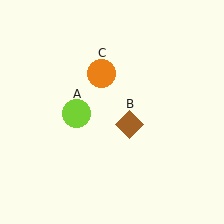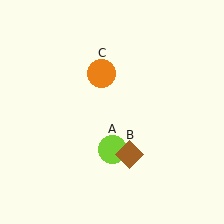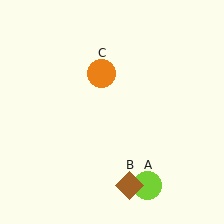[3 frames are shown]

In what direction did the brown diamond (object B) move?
The brown diamond (object B) moved down.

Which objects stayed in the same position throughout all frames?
Orange circle (object C) remained stationary.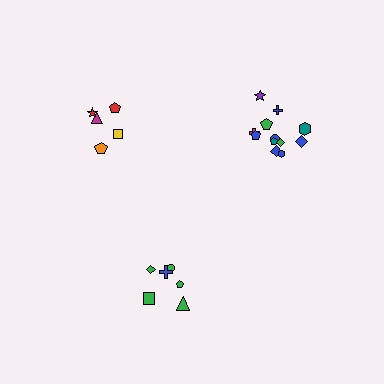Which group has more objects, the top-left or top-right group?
The top-right group.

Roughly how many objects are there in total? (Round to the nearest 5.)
Roughly 25 objects in total.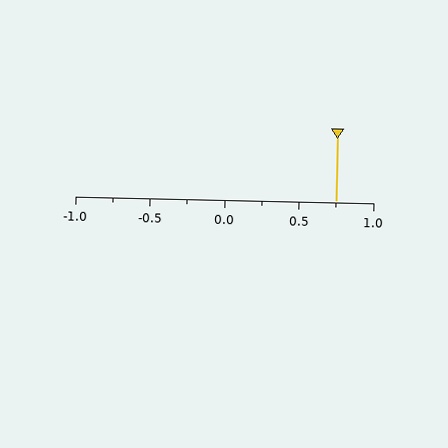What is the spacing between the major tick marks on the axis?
The major ticks are spaced 0.5 apart.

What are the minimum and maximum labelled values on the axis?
The axis runs from -1.0 to 1.0.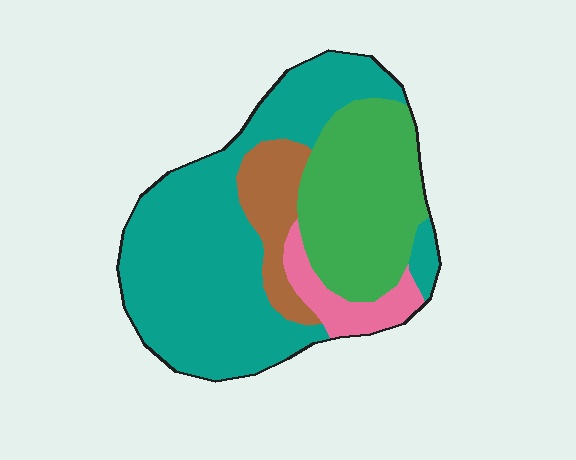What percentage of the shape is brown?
Brown covers about 10% of the shape.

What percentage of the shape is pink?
Pink covers around 10% of the shape.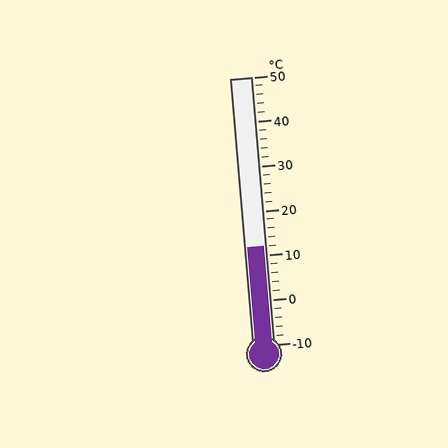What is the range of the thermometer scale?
The thermometer scale ranges from -10°C to 50°C.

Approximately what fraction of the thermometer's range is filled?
The thermometer is filled to approximately 35% of its range.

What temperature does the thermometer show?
The thermometer shows approximately 12°C.